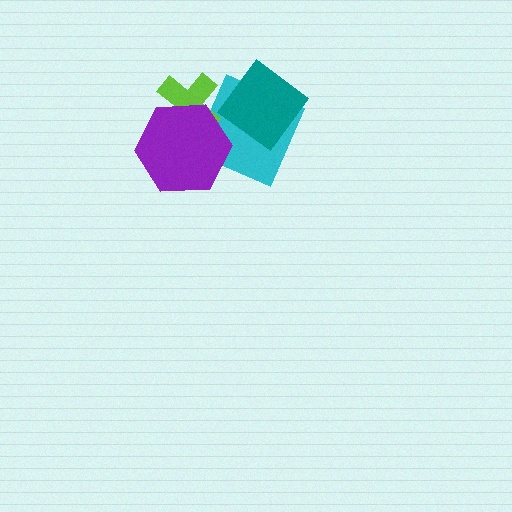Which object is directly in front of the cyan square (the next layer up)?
The lime cross is directly in front of the cyan square.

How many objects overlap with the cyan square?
3 objects overlap with the cyan square.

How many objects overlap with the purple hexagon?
2 objects overlap with the purple hexagon.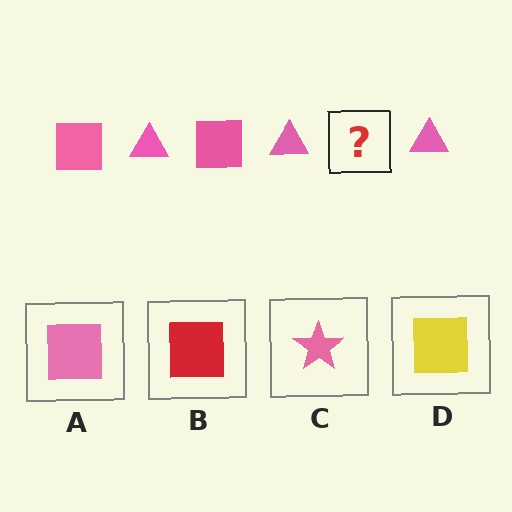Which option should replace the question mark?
Option A.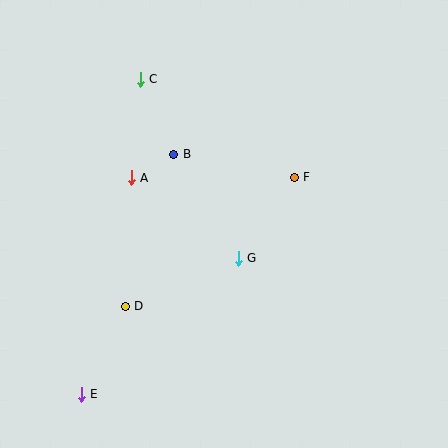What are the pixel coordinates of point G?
Point G is at (238, 258).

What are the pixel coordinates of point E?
Point E is at (81, 394).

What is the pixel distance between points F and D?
The distance between F and D is 213 pixels.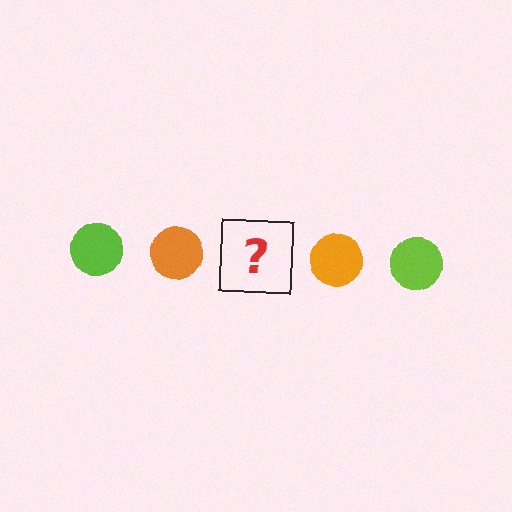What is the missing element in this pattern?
The missing element is a lime circle.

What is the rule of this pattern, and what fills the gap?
The rule is that the pattern cycles through lime, orange circles. The gap should be filled with a lime circle.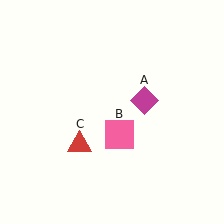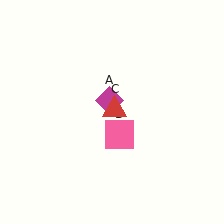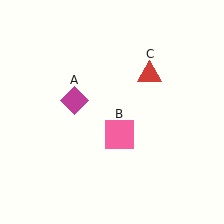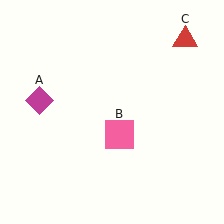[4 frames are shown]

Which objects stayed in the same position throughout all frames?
Pink square (object B) remained stationary.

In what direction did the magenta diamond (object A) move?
The magenta diamond (object A) moved left.